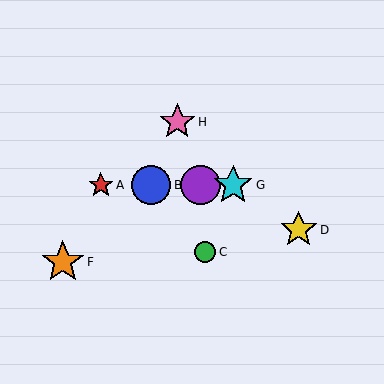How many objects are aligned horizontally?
4 objects (A, B, E, G) are aligned horizontally.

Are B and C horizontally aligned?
No, B is at y≈185 and C is at y≈252.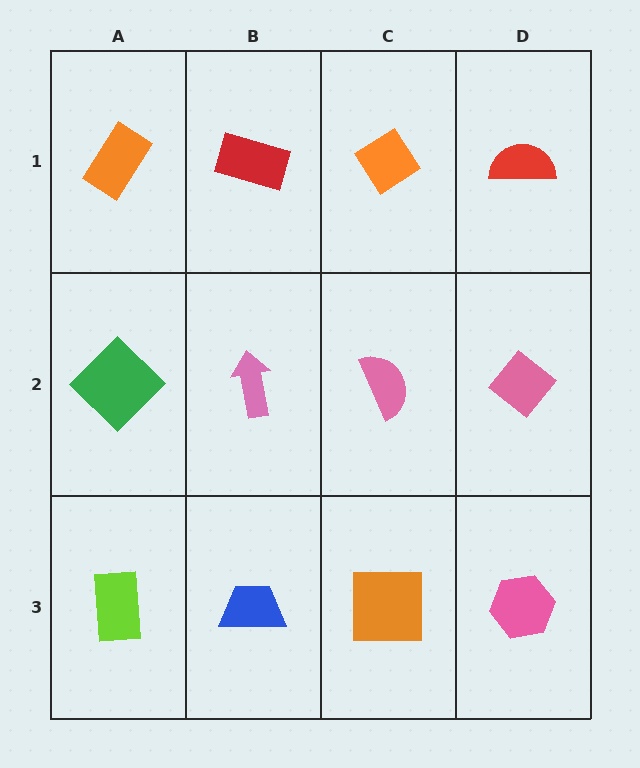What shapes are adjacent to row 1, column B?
A pink arrow (row 2, column B), an orange rectangle (row 1, column A), an orange diamond (row 1, column C).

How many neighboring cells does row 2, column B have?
4.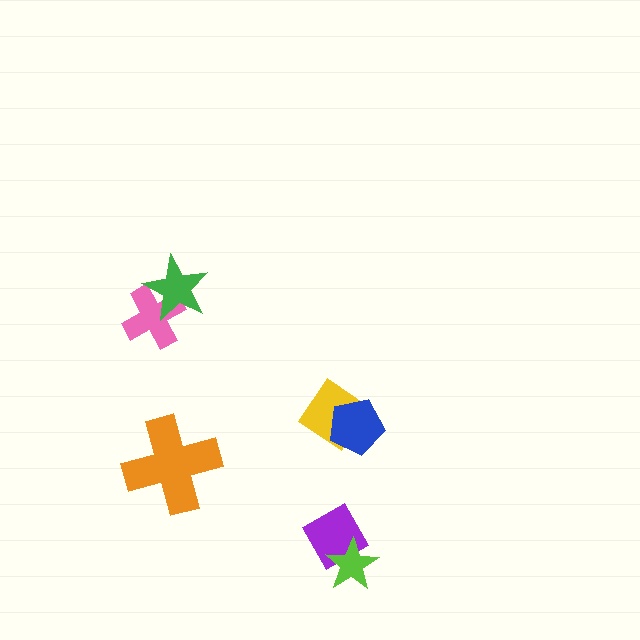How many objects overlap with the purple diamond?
1 object overlaps with the purple diamond.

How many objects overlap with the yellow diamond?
1 object overlaps with the yellow diamond.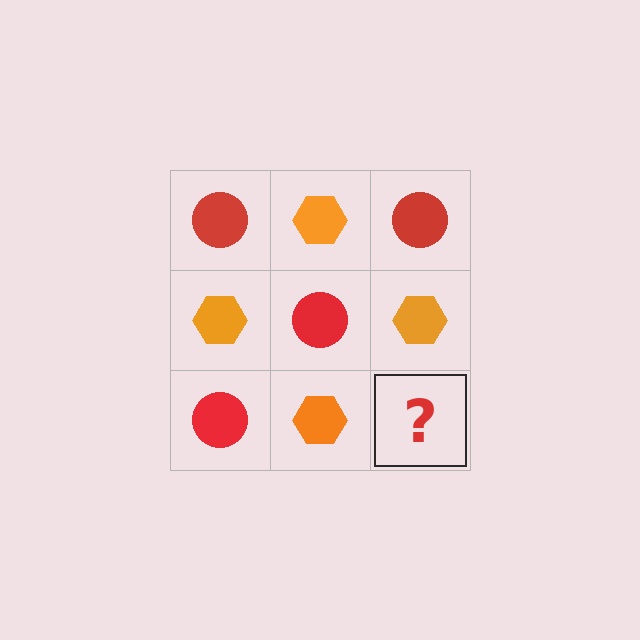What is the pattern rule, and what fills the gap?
The rule is that it alternates red circle and orange hexagon in a checkerboard pattern. The gap should be filled with a red circle.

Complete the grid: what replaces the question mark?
The question mark should be replaced with a red circle.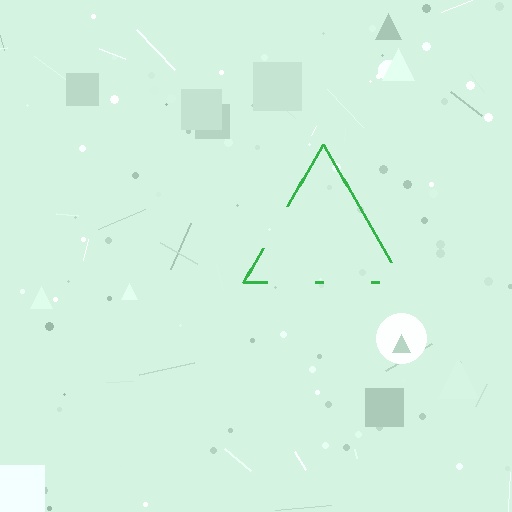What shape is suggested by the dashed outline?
The dashed outline suggests a triangle.